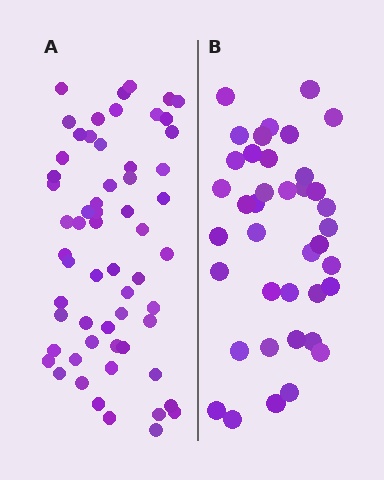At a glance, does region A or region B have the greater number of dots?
Region A (the left region) has more dots.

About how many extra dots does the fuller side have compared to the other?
Region A has approximately 20 more dots than region B.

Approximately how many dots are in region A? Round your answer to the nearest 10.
About 60 dots.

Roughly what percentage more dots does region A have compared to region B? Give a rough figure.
About 55% more.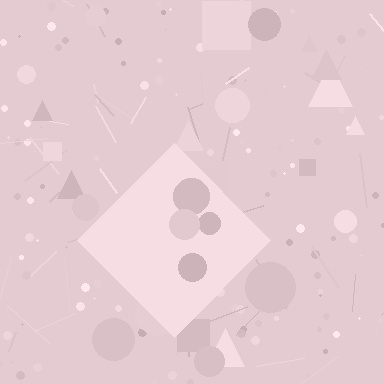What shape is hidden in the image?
A diamond is hidden in the image.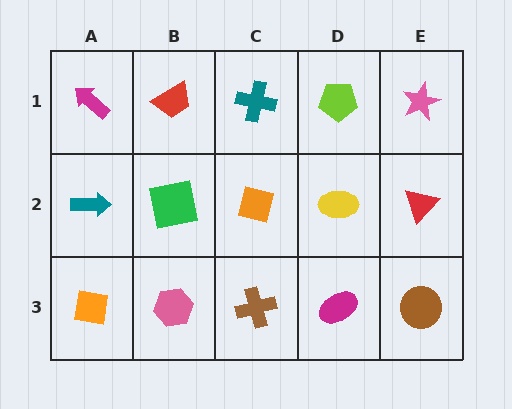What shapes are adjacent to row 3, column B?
A green square (row 2, column B), an orange square (row 3, column A), a brown cross (row 3, column C).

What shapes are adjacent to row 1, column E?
A red triangle (row 2, column E), a lime pentagon (row 1, column D).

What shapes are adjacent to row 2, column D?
A lime pentagon (row 1, column D), a magenta ellipse (row 3, column D), an orange square (row 2, column C), a red triangle (row 2, column E).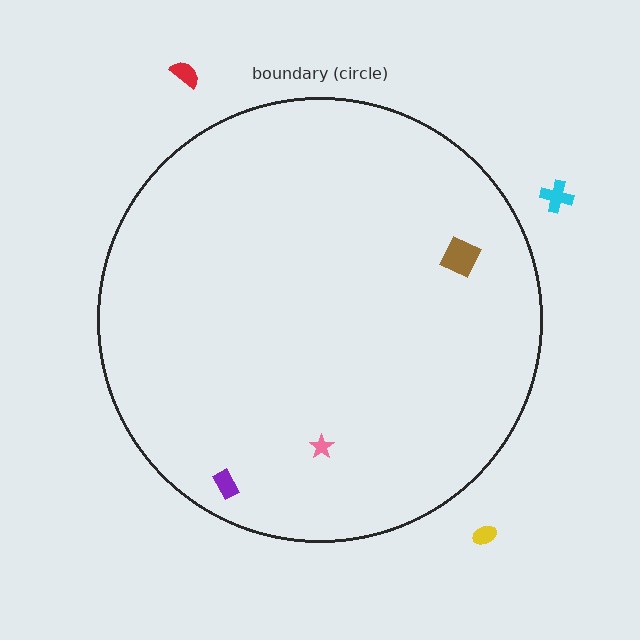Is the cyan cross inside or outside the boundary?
Outside.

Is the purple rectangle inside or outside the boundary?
Inside.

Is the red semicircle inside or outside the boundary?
Outside.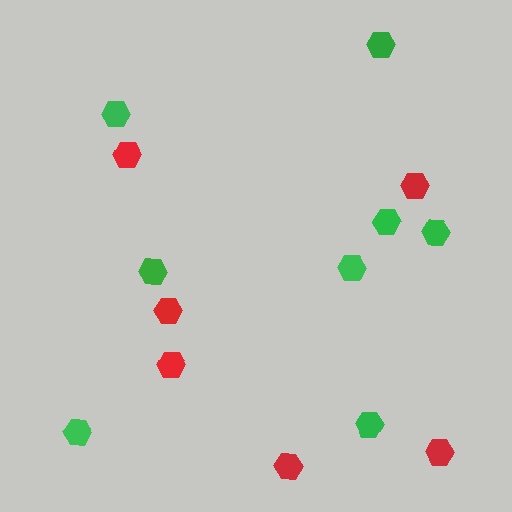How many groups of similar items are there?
There are 2 groups: one group of green hexagons (8) and one group of red hexagons (6).